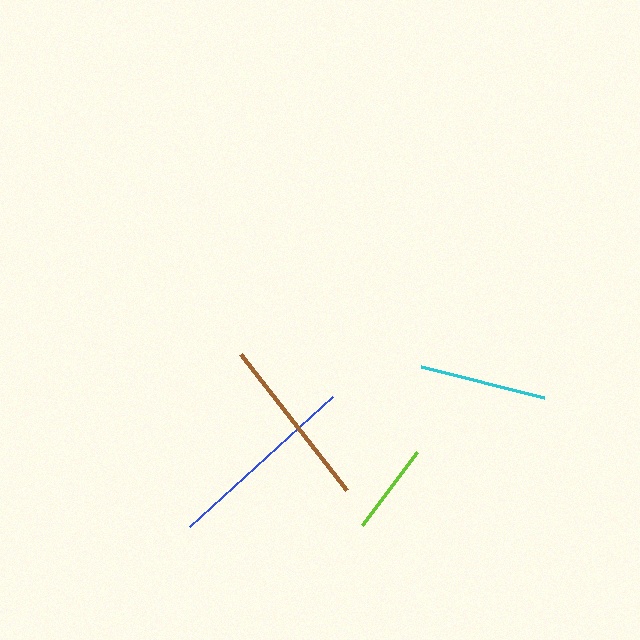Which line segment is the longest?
The blue line is the longest at approximately 194 pixels.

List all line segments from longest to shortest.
From longest to shortest: blue, brown, cyan, lime.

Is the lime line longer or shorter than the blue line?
The blue line is longer than the lime line.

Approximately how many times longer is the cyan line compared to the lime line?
The cyan line is approximately 1.4 times the length of the lime line.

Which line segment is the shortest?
The lime line is the shortest at approximately 91 pixels.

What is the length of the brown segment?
The brown segment is approximately 172 pixels long.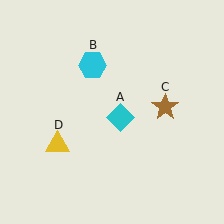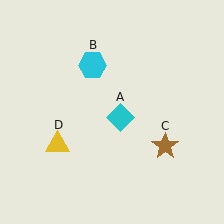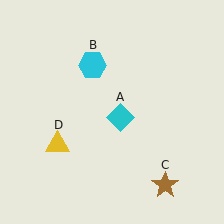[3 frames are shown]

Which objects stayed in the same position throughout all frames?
Cyan diamond (object A) and cyan hexagon (object B) and yellow triangle (object D) remained stationary.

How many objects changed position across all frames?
1 object changed position: brown star (object C).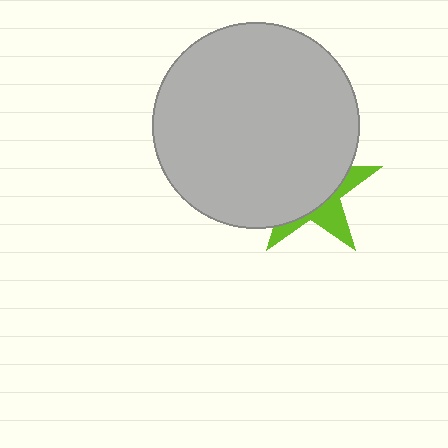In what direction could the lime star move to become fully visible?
The lime star could move toward the lower-right. That would shift it out from behind the light gray circle entirely.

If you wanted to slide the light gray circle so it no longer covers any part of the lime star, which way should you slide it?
Slide it toward the upper-left — that is the most direct way to separate the two shapes.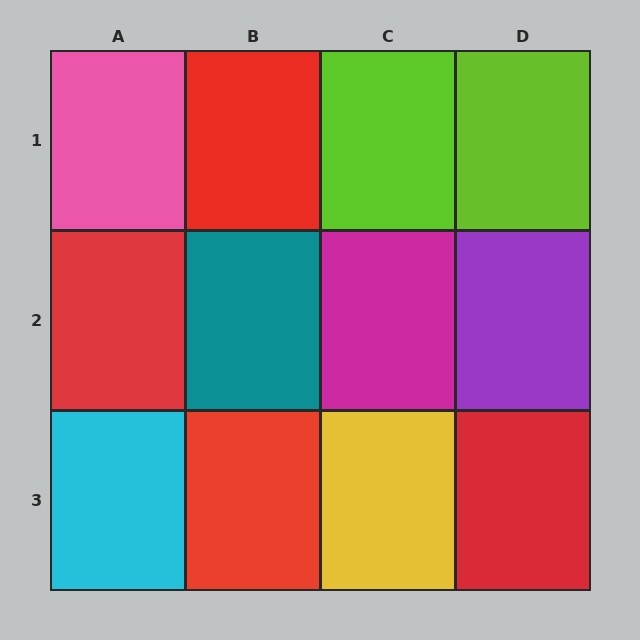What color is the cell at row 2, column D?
Purple.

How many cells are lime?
2 cells are lime.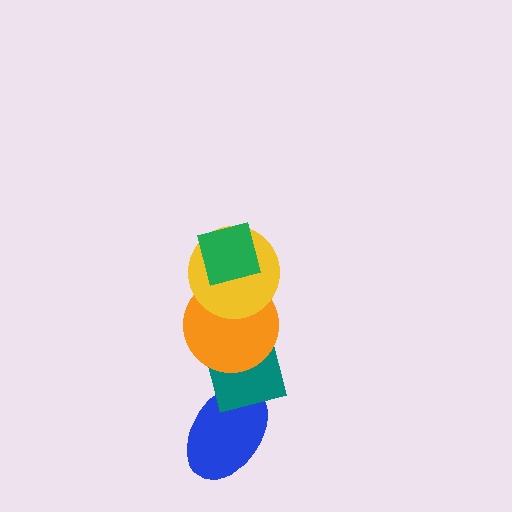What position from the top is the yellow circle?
The yellow circle is 2nd from the top.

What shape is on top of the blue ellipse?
The teal square is on top of the blue ellipse.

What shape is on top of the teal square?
The orange circle is on top of the teal square.